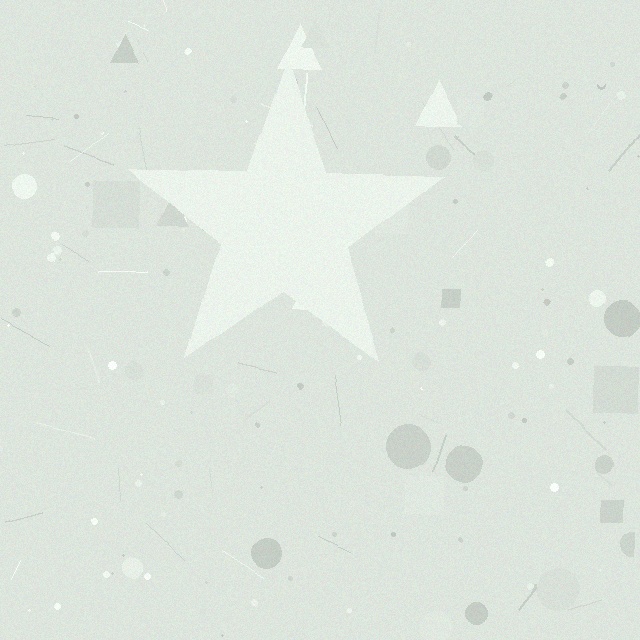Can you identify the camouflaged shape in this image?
The camouflaged shape is a star.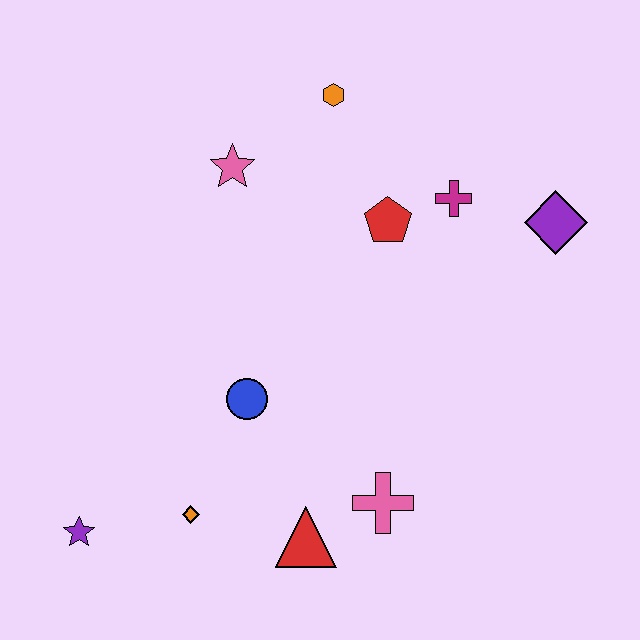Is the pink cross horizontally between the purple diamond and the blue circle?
Yes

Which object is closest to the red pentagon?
The magenta cross is closest to the red pentagon.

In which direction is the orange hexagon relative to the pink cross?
The orange hexagon is above the pink cross.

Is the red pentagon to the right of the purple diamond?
No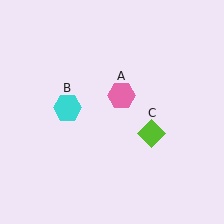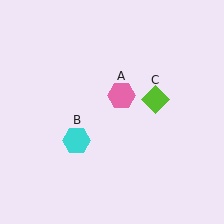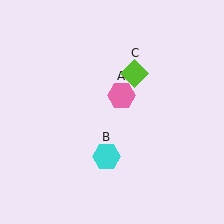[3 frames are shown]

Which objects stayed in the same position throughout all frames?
Pink hexagon (object A) remained stationary.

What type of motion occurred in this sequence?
The cyan hexagon (object B), lime diamond (object C) rotated counterclockwise around the center of the scene.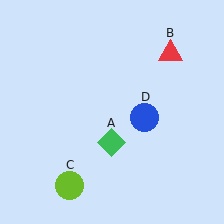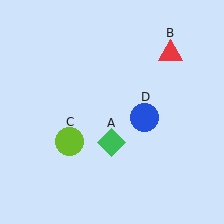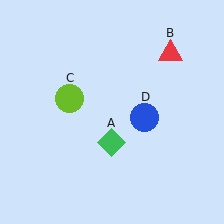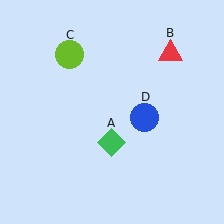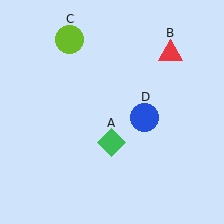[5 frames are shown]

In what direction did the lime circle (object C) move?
The lime circle (object C) moved up.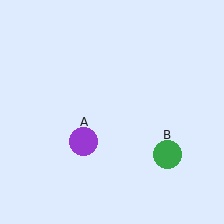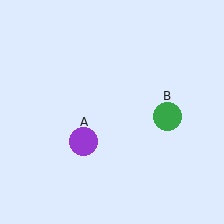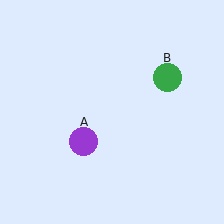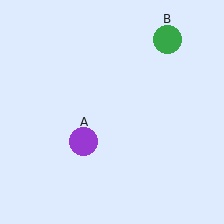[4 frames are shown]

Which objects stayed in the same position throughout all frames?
Purple circle (object A) remained stationary.